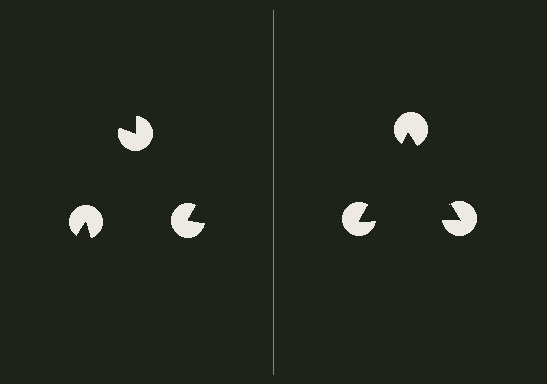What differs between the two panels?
The pac-man discs are positioned identically on both sides; only the wedge orientations differ. On the right they align to a triangle; on the left they are misaligned.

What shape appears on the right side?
An illusory triangle.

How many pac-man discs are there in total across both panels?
6 — 3 on each side.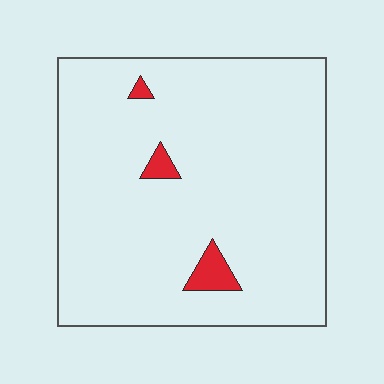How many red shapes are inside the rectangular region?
3.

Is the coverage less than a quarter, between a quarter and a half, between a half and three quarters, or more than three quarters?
Less than a quarter.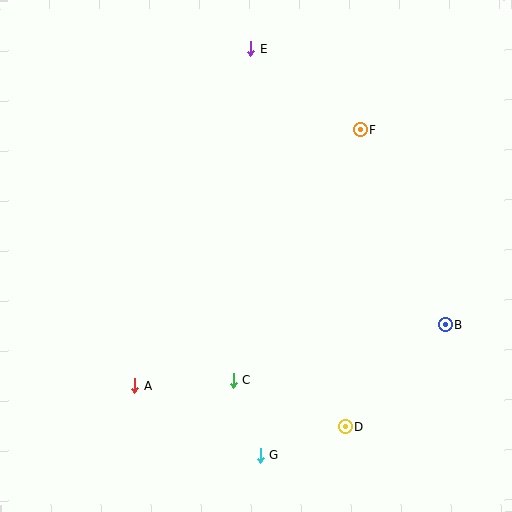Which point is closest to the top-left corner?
Point E is closest to the top-left corner.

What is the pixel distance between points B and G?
The distance between B and G is 226 pixels.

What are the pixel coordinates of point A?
Point A is at (135, 386).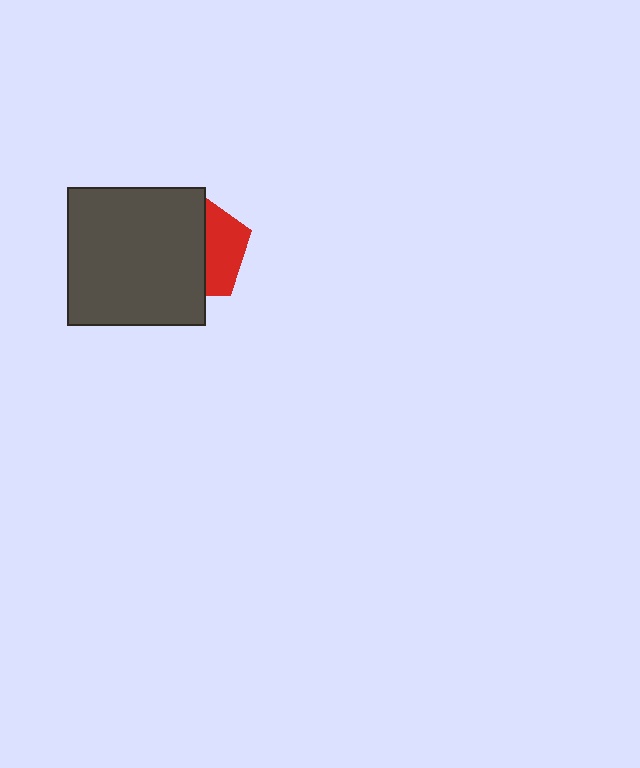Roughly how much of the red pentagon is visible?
A small part of it is visible (roughly 38%).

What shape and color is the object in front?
The object in front is a dark gray square.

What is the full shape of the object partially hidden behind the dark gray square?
The partially hidden object is a red pentagon.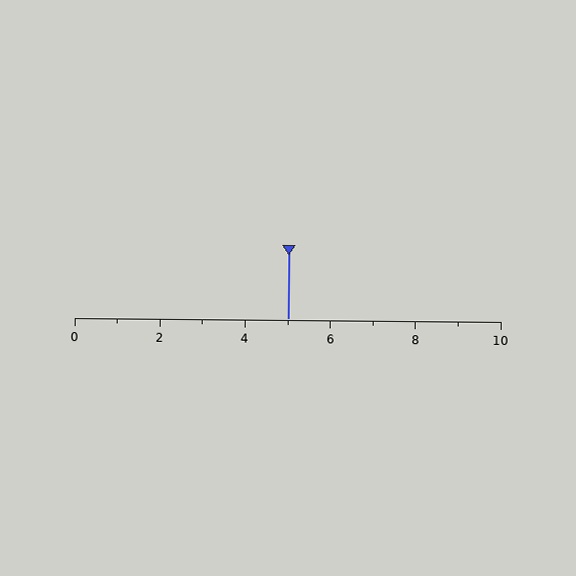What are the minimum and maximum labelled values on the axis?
The axis runs from 0 to 10.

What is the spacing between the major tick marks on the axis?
The major ticks are spaced 2 apart.